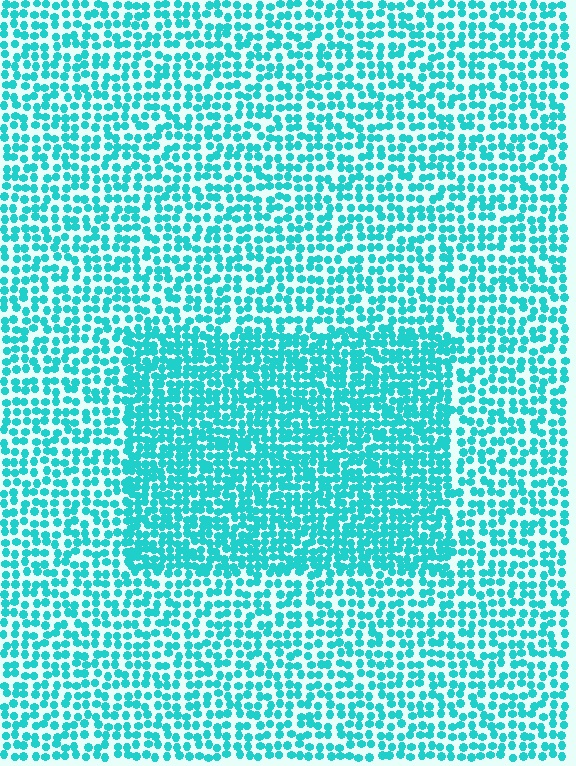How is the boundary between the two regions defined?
The boundary is defined by a change in element density (approximately 1.6x ratio). All elements are the same color, size, and shape.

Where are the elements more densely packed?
The elements are more densely packed inside the rectangle boundary.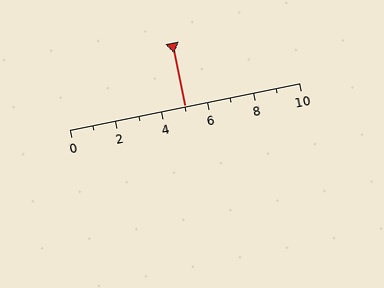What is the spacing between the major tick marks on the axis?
The major ticks are spaced 2 apart.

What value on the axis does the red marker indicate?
The marker indicates approximately 5.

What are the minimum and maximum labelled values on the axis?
The axis runs from 0 to 10.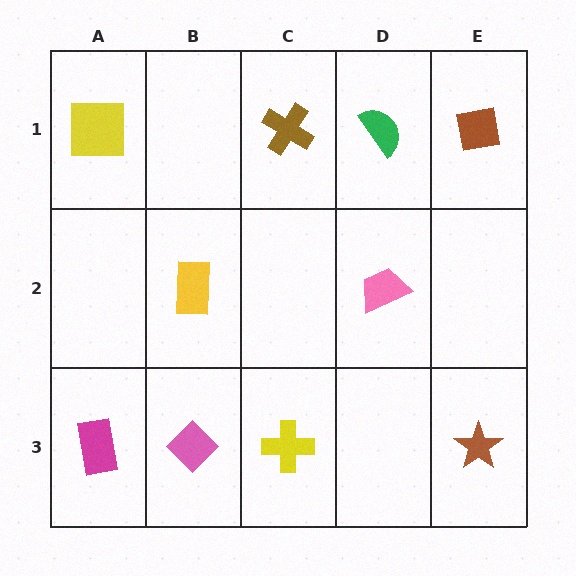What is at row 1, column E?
A brown square.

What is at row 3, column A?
A magenta rectangle.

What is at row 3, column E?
A brown star.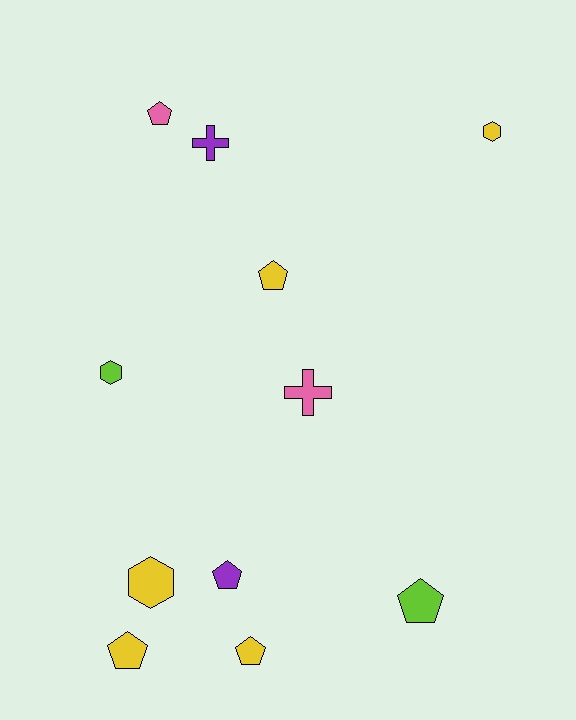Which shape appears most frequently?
Pentagon, with 6 objects.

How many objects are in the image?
There are 11 objects.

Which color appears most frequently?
Yellow, with 5 objects.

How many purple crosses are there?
There is 1 purple cross.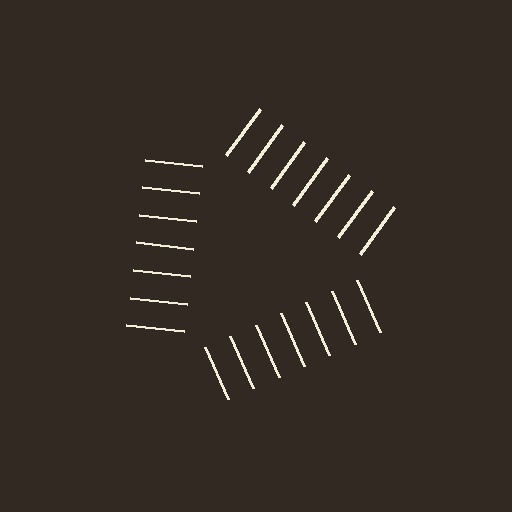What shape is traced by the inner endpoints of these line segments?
An illusory triangle — the line segments terminate on its edges but no continuous stroke is drawn.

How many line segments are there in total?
21 — 7 along each of the 3 edges.